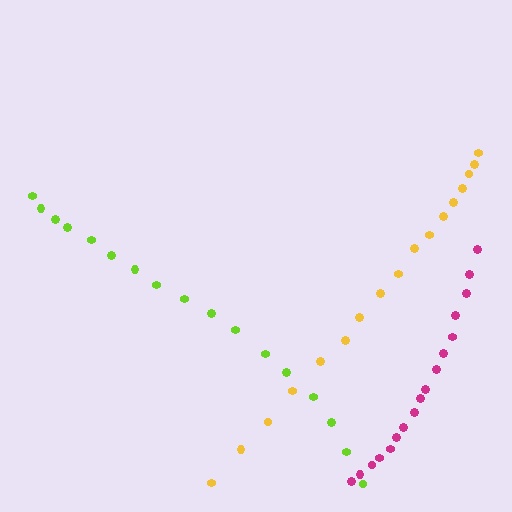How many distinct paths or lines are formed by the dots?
There are 3 distinct paths.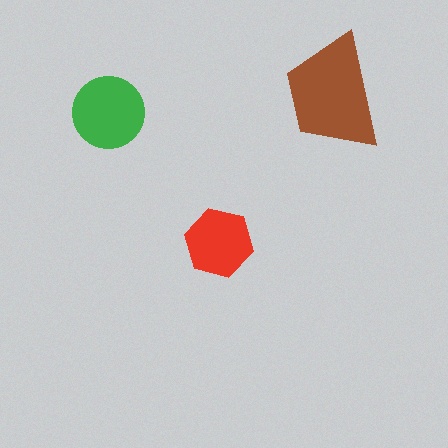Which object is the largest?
The brown trapezoid.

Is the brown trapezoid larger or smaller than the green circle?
Larger.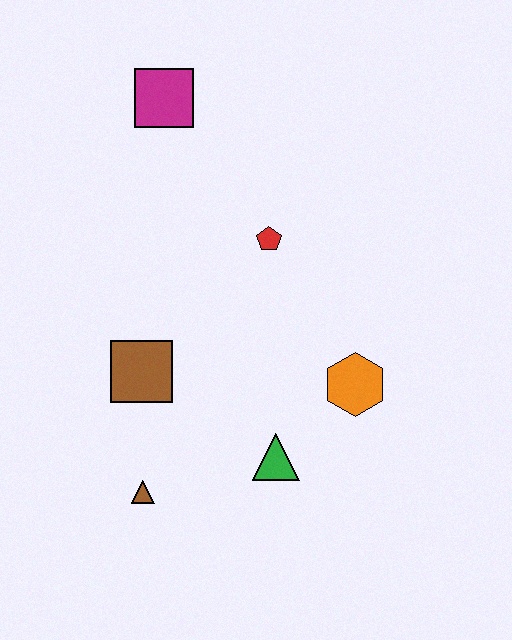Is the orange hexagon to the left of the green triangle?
No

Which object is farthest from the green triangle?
The magenta square is farthest from the green triangle.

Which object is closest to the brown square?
The brown triangle is closest to the brown square.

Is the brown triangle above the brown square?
No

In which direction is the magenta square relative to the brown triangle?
The magenta square is above the brown triangle.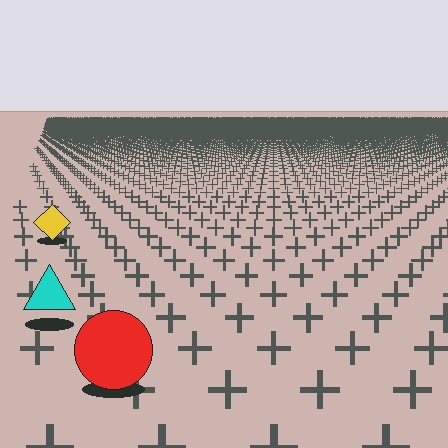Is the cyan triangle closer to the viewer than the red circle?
No. The red circle is closer — you can tell from the texture gradient: the ground texture is coarser near it.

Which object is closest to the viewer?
The red circle is closest. The texture marks near it are larger and more spread out.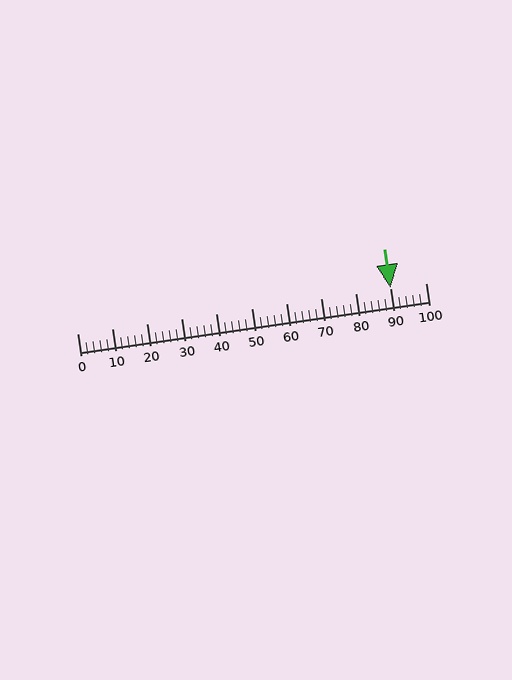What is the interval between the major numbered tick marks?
The major tick marks are spaced 10 units apart.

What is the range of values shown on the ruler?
The ruler shows values from 0 to 100.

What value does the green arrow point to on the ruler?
The green arrow points to approximately 90.